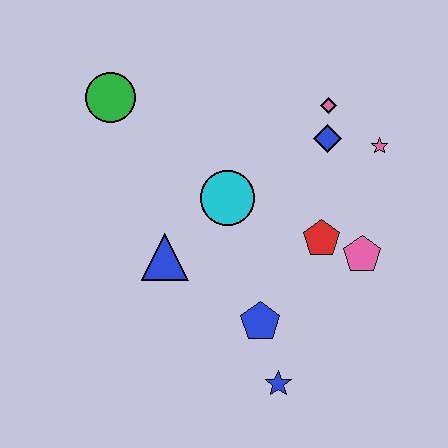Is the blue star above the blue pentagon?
No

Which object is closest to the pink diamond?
The blue diamond is closest to the pink diamond.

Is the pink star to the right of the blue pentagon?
Yes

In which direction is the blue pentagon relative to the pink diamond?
The blue pentagon is below the pink diamond.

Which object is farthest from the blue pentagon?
The green circle is farthest from the blue pentagon.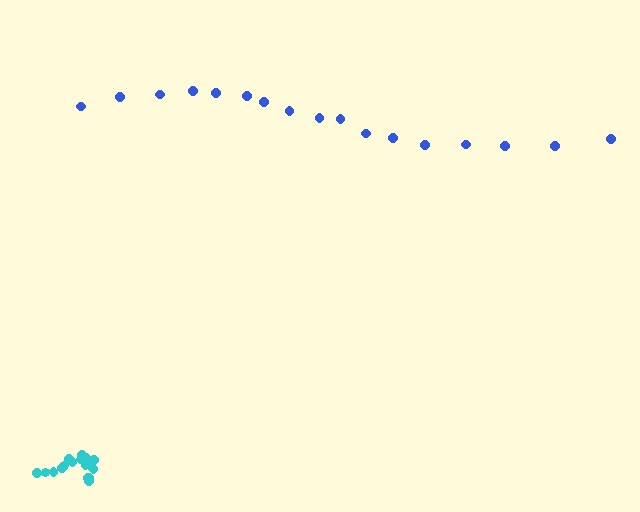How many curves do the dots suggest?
There are 2 distinct paths.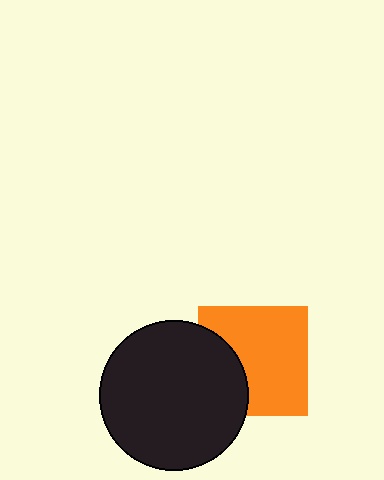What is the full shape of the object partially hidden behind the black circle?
The partially hidden object is an orange square.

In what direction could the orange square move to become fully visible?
The orange square could move right. That would shift it out from behind the black circle entirely.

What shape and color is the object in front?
The object in front is a black circle.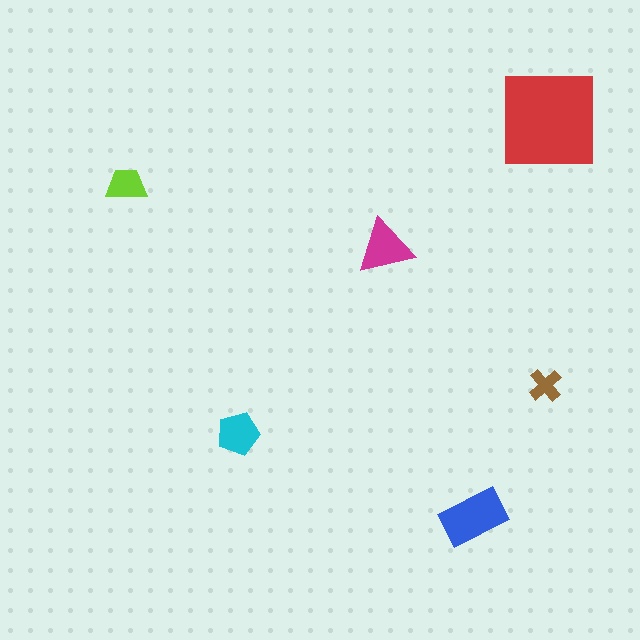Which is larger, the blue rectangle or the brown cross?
The blue rectangle.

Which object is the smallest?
The brown cross.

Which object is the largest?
The red square.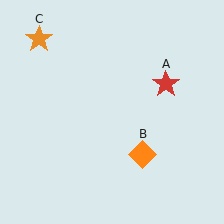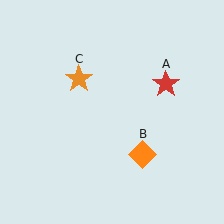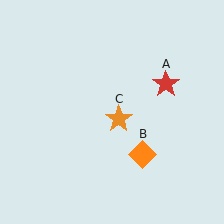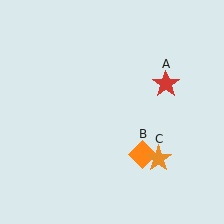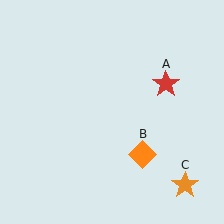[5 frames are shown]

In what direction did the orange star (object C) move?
The orange star (object C) moved down and to the right.